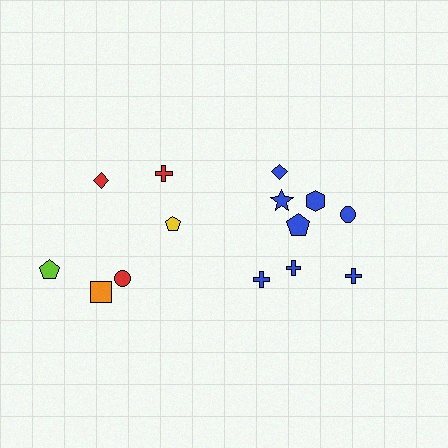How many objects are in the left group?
There are 6 objects.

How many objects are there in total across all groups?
There are 14 objects.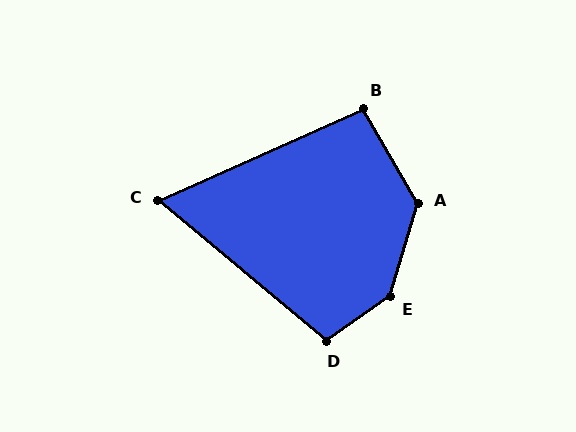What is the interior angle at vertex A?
Approximately 133 degrees (obtuse).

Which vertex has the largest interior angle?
E, at approximately 141 degrees.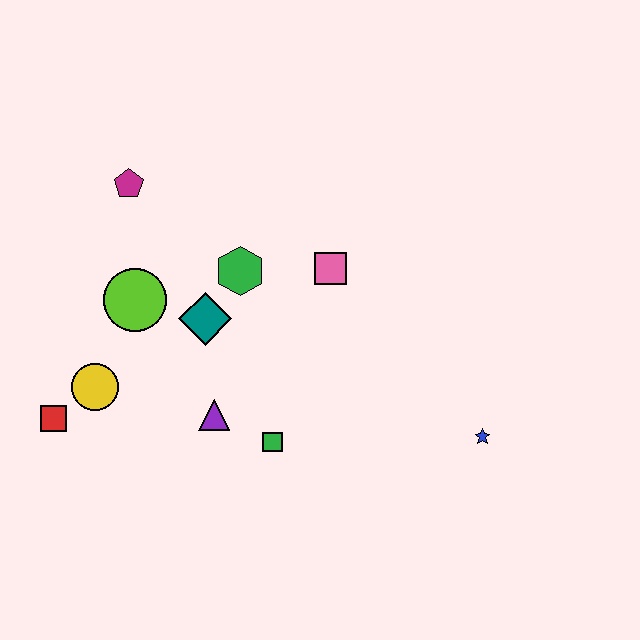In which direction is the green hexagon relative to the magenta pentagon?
The green hexagon is to the right of the magenta pentagon.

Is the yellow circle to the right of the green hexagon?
No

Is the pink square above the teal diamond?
Yes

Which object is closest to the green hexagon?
The teal diamond is closest to the green hexagon.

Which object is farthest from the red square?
The blue star is farthest from the red square.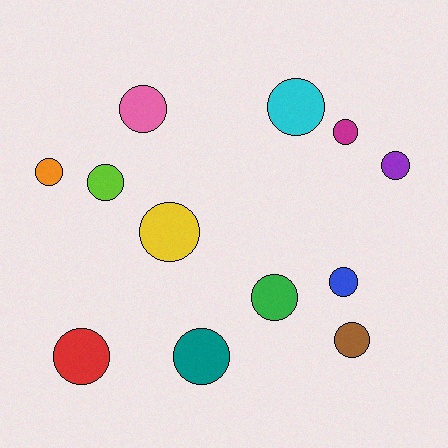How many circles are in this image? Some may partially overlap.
There are 12 circles.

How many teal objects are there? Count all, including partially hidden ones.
There is 1 teal object.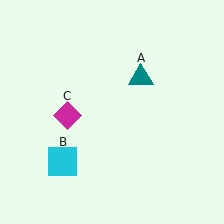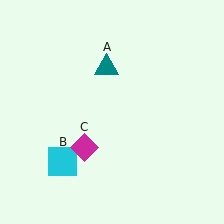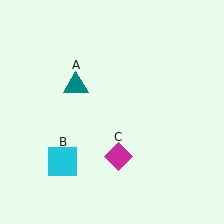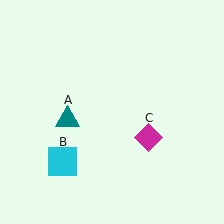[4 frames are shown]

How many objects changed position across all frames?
2 objects changed position: teal triangle (object A), magenta diamond (object C).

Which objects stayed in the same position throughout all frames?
Cyan square (object B) remained stationary.